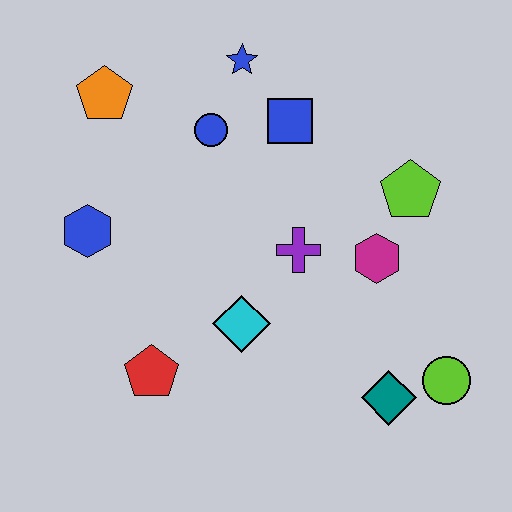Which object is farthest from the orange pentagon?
The lime circle is farthest from the orange pentagon.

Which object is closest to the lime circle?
The teal diamond is closest to the lime circle.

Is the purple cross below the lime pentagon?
Yes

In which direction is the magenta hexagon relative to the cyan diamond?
The magenta hexagon is to the right of the cyan diamond.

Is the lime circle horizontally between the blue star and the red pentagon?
No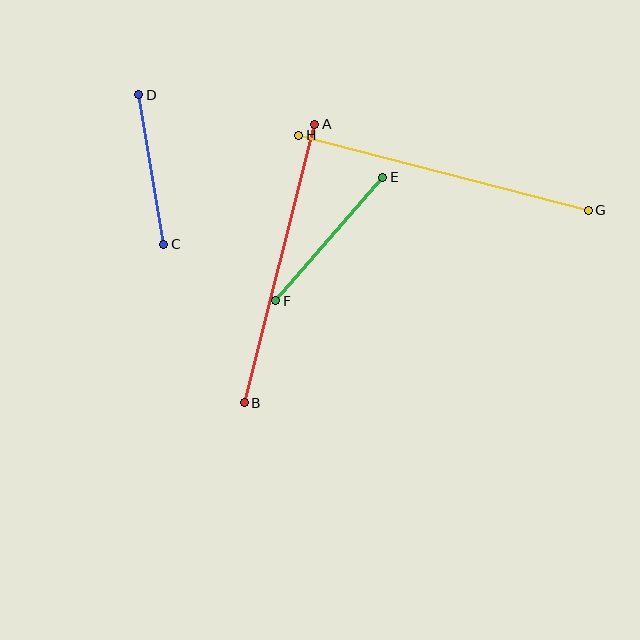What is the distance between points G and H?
The distance is approximately 299 pixels.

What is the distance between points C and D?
The distance is approximately 152 pixels.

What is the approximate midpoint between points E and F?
The midpoint is at approximately (329, 239) pixels.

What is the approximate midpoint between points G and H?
The midpoint is at approximately (444, 173) pixels.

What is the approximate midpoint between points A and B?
The midpoint is at approximately (279, 263) pixels.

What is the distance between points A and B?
The distance is approximately 288 pixels.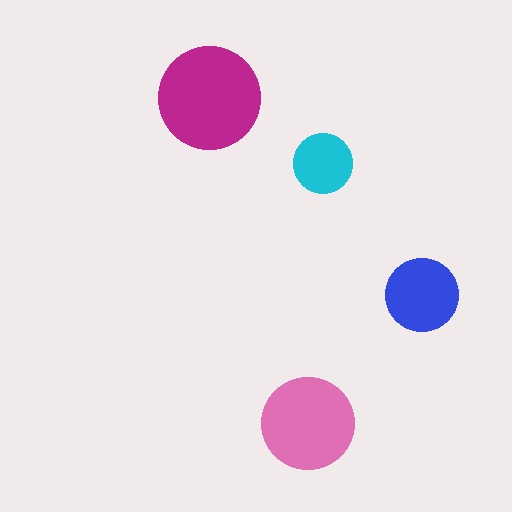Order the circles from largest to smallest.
the magenta one, the pink one, the blue one, the cyan one.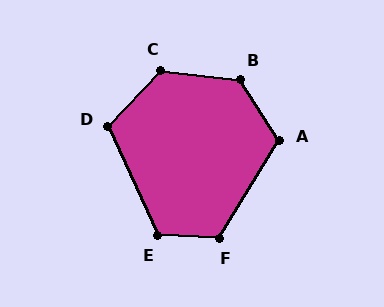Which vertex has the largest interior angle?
B, at approximately 129 degrees.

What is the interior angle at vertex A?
Approximately 116 degrees (obtuse).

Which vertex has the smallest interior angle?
D, at approximately 112 degrees.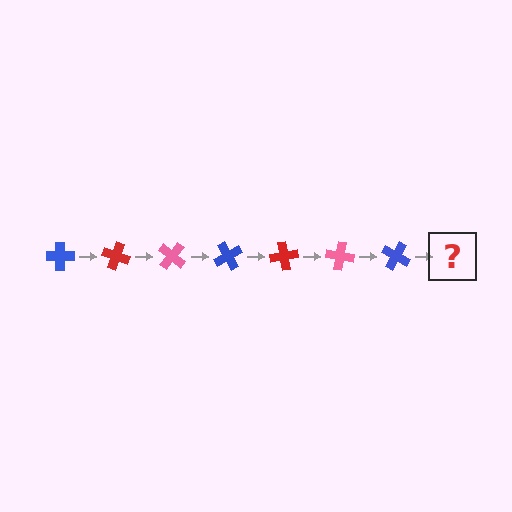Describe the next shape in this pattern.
It should be a red cross, rotated 140 degrees from the start.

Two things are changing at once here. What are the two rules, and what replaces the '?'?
The two rules are that it rotates 20 degrees each step and the color cycles through blue, red, and pink. The '?' should be a red cross, rotated 140 degrees from the start.